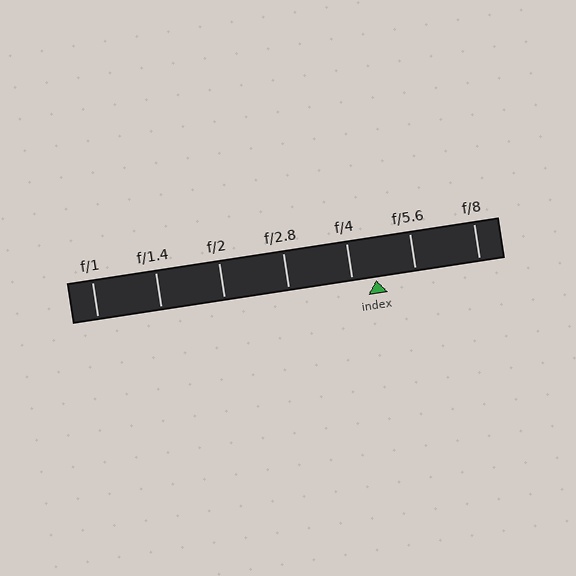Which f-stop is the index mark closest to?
The index mark is closest to f/4.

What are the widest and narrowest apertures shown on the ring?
The widest aperture shown is f/1 and the narrowest is f/8.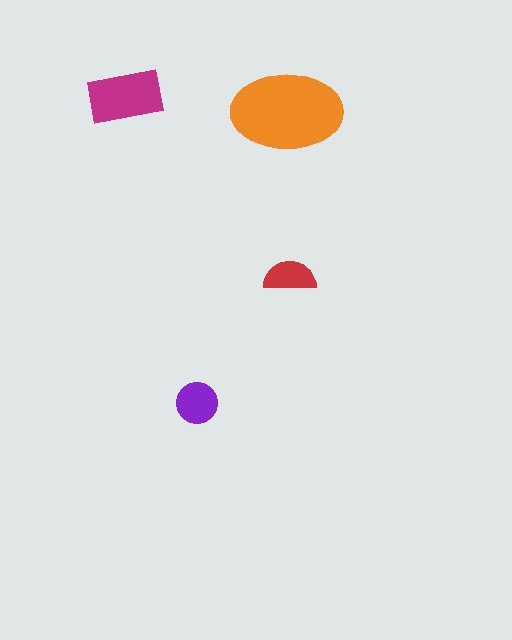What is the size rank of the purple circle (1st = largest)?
3rd.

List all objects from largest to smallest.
The orange ellipse, the magenta rectangle, the purple circle, the red semicircle.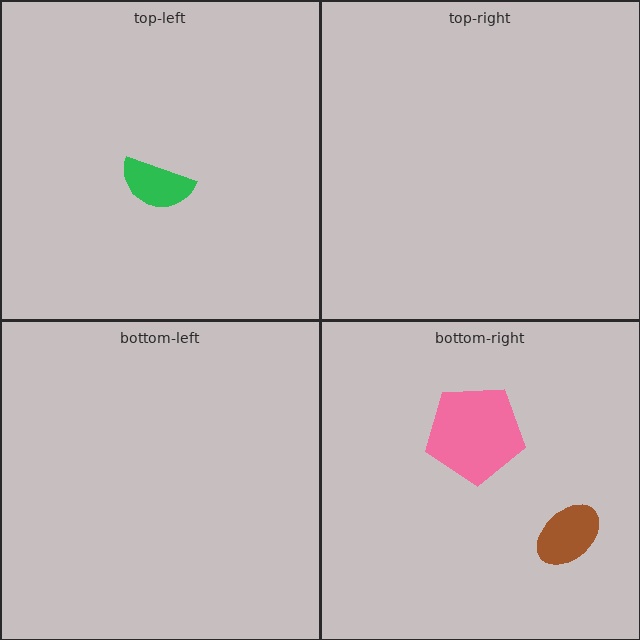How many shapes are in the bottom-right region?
2.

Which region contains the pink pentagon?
The bottom-right region.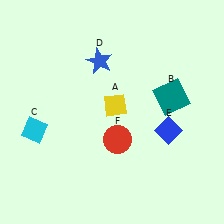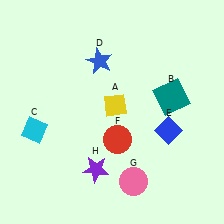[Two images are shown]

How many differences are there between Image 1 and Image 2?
There are 2 differences between the two images.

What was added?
A pink circle (G), a purple star (H) were added in Image 2.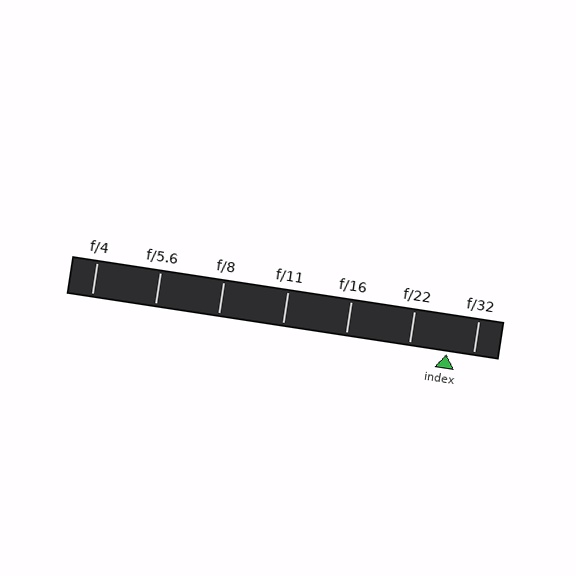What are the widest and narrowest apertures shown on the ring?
The widest aperture shown is f/4 and the narrowest is f/32.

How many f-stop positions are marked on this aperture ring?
There are 7 f-stop positions marked.